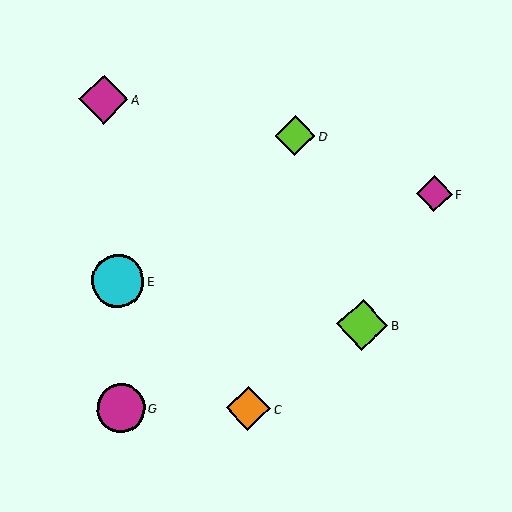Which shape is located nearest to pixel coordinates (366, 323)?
The lime diamond (labeled B) at (362, 325) is nearest to that location.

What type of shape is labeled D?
Shape D is a lime diamond.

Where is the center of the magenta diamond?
The center of the magenta diamond is at (434, 194).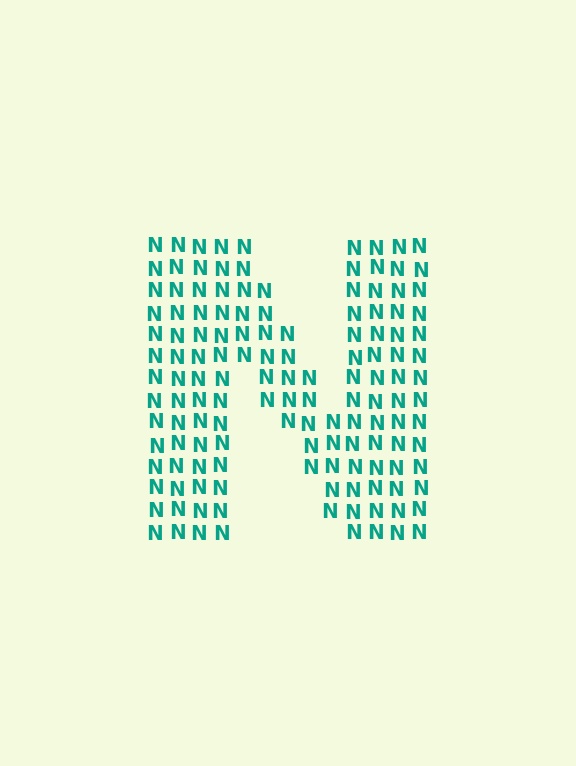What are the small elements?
The small elements are letter N's.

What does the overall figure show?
The overall figure shows the letter N.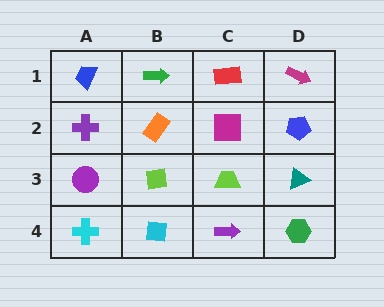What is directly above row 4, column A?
A purple circle.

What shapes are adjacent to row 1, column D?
A blue pentagon (row 2, column D), a red rectangle (row 1, column C).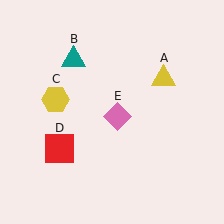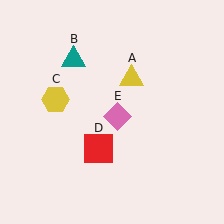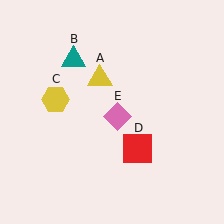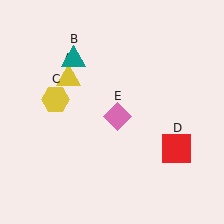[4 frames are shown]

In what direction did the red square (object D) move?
The red square (object D) moved right.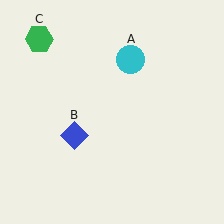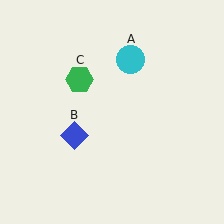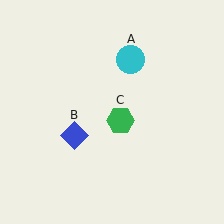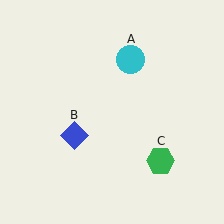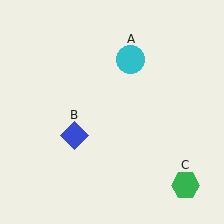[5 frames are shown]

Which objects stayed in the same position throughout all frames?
Cyan circle (object A) and blue diamond (object B) remained stationary.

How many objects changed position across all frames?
1 object changed position: green hexagon (object C).